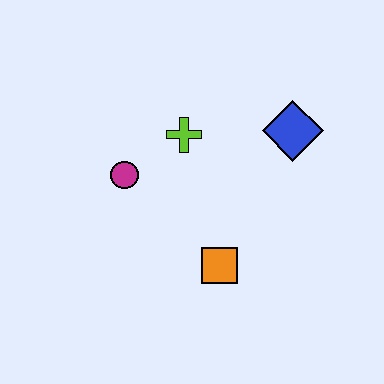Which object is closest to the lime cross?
The magenta circle is closest to the lime cross.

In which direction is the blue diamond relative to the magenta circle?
The blue diamond is to the right of the magenta circle.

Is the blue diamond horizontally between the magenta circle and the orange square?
No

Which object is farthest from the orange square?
The blue diamond is farthest from the orange square.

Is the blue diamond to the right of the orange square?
Yes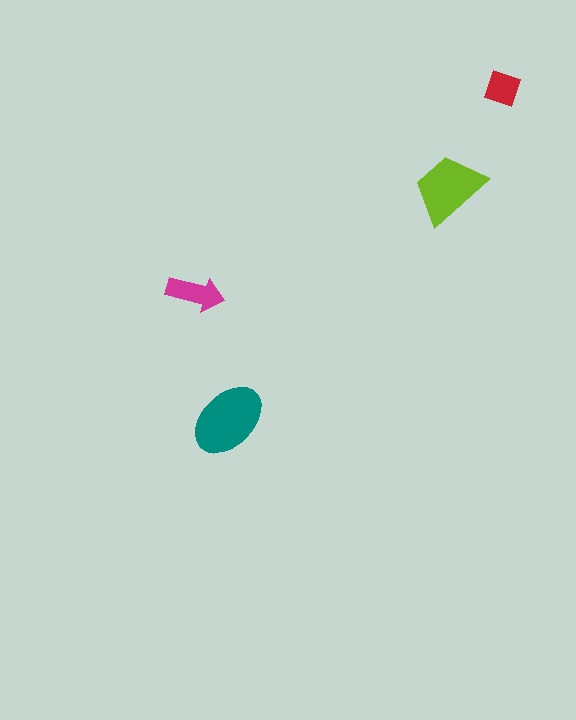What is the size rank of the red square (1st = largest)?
4th.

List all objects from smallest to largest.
The red square, the magenta arrow, the lime trapezoid, the teal ellipse.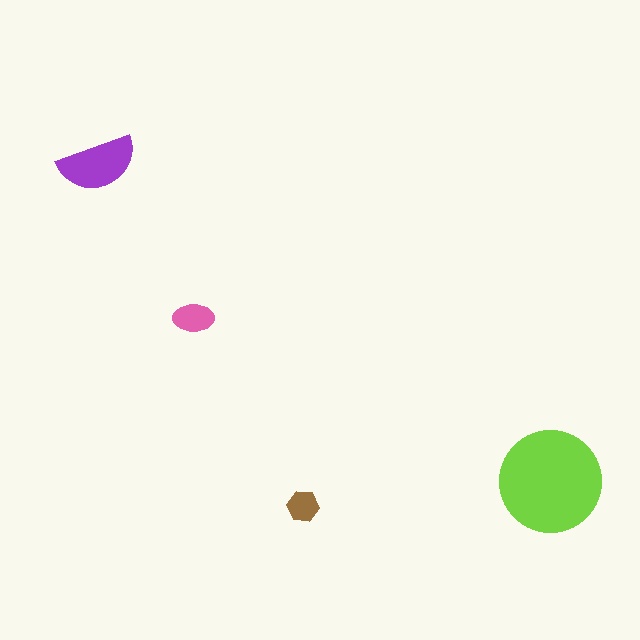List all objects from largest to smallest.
The lime circle, the purple semicircle, the pink ellipse, the brown hexagon.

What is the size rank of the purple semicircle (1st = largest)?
2nd.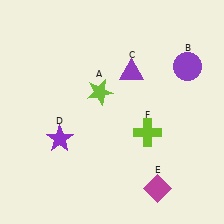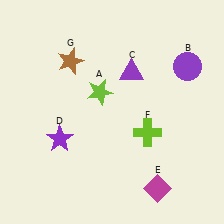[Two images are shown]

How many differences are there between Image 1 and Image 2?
There is 1 difference between the two images.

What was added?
A brown star (G) was added in Image 2.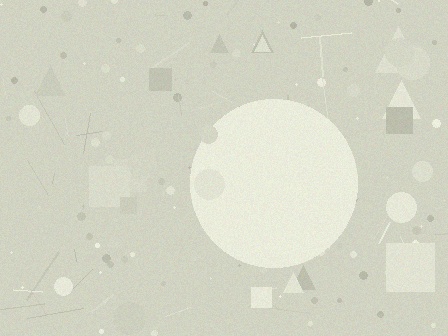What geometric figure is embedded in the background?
A circle is embedded in the background.